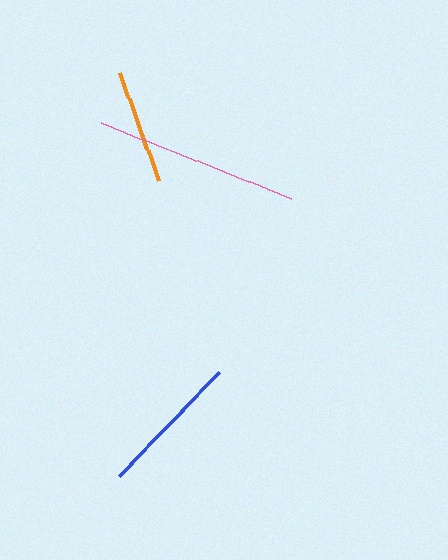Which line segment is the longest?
The pink line is the longest at approximately 205 pixels.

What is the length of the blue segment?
The blue segment is approximately 145 pixels long.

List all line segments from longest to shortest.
From longest to shortest: pink, blue, orange.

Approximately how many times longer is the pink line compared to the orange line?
The pink line is approximately 1.8 times the length of the orange line.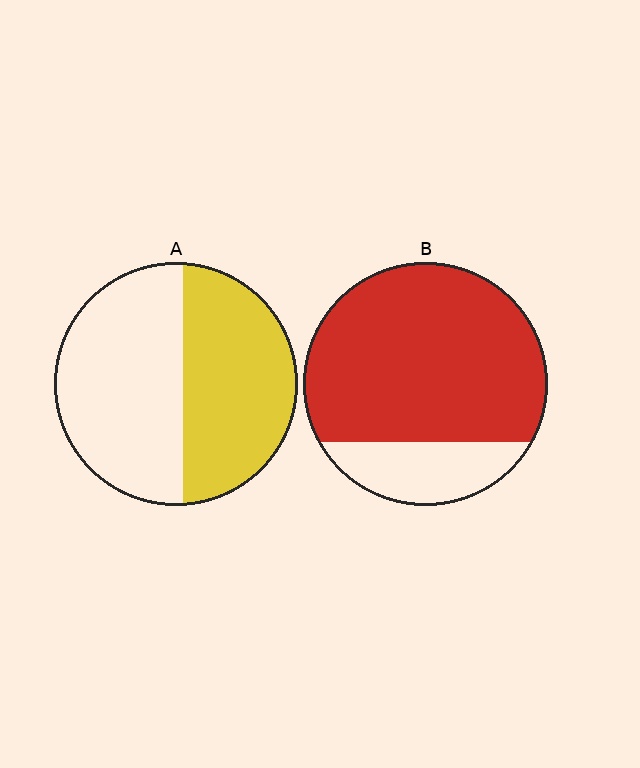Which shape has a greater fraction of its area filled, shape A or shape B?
Shape B.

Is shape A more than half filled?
Roughly half.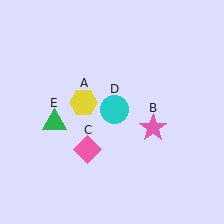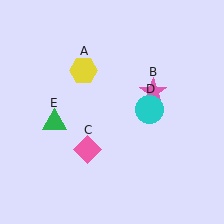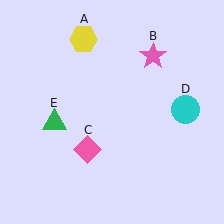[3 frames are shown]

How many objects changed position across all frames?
3 objects changed position: yellow hexagon (object A), pink star (object B), cyan circle (object D).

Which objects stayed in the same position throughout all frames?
Pink diamond (object C) and green triangle (object E) remained stationary.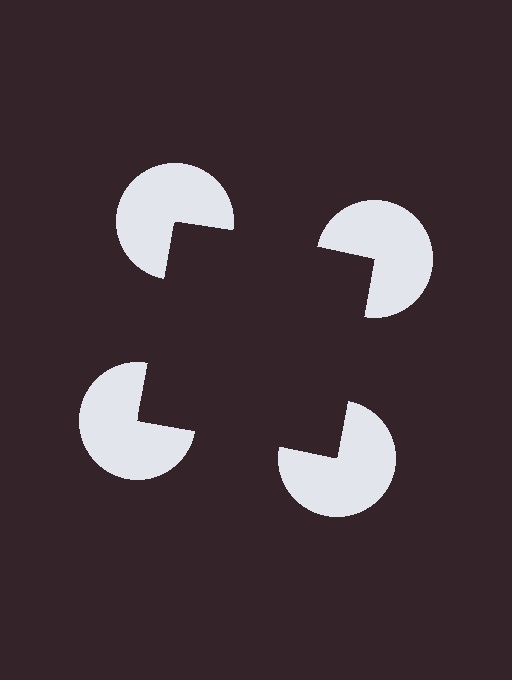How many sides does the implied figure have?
4 sides.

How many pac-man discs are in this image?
There are 4 — one at each vertex of the illusory square.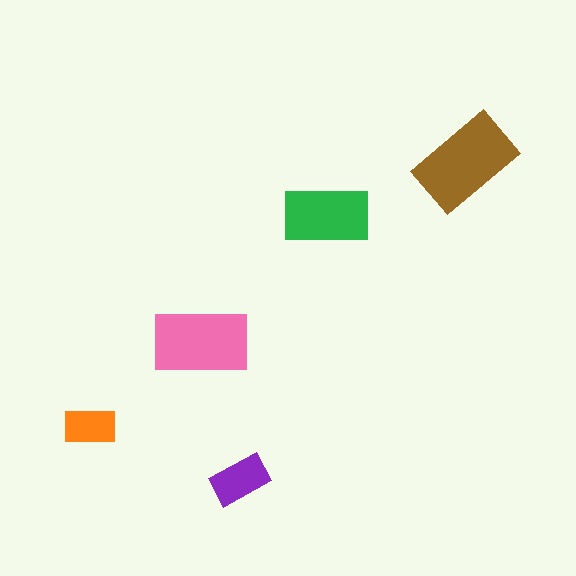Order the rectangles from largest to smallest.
the brown one, the pink one, the green one, the purple one, the orange one.